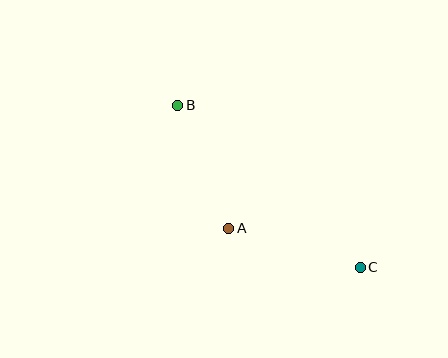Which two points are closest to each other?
Points A and B are closest to each other.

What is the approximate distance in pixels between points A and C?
The distance between A and C is approximately 137 pixels.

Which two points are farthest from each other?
Points B and C are farthest from each other.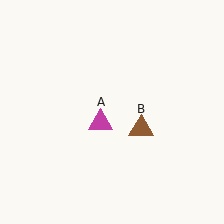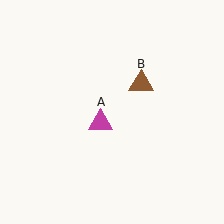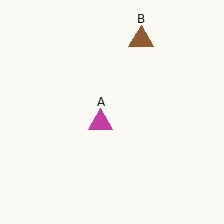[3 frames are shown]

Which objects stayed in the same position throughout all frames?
Magenta triangle (object A) remained stationary.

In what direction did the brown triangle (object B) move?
The brown triangle (object B) moved up.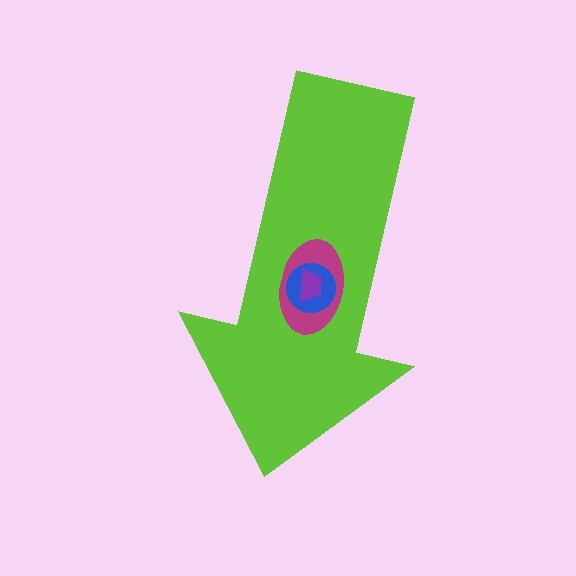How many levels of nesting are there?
4.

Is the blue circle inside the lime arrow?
Yes.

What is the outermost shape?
The lime arrow.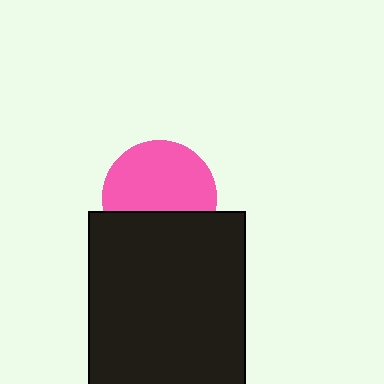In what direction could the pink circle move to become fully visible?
The pink circle could move up. That would shift it out from behind the black rectangle entirely.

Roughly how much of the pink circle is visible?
About half of it is visible (roughly 65%).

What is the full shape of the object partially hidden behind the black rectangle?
The partially hidden object is a pink circle.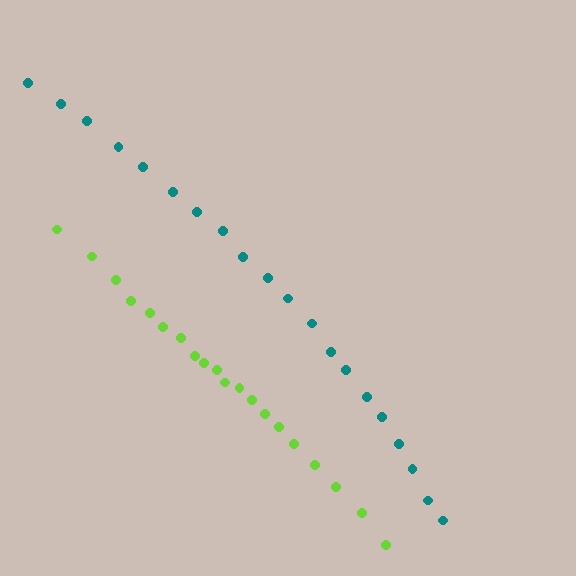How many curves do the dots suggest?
There are 2 distinct paths.